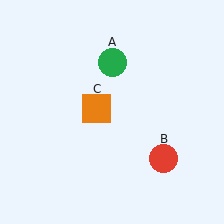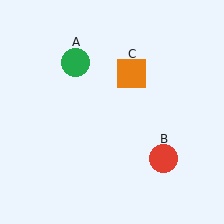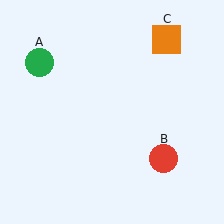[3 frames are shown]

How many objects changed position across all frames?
2 objects changed position: green circle (object A), orange square (object C).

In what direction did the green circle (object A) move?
The green circle (object A) moved left.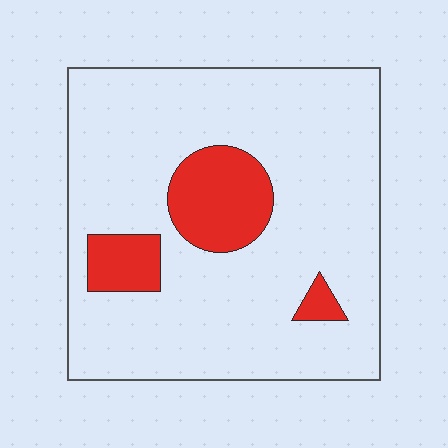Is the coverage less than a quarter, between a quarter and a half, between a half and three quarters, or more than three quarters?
Less than a quarter.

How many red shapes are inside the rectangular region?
3.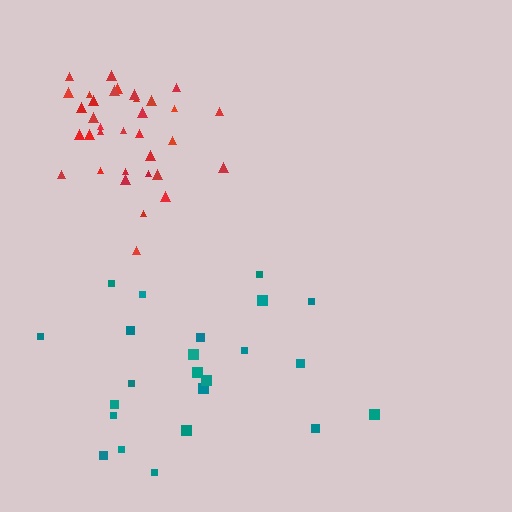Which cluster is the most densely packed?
Red.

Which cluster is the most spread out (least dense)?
Teal.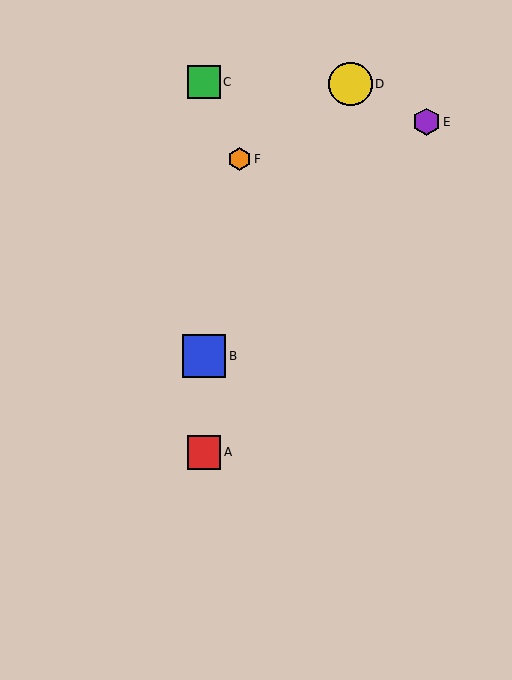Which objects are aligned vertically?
Objects A, B, C are aligned vertically.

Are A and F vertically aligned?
No, A is at x≈204 and F is at x≈239.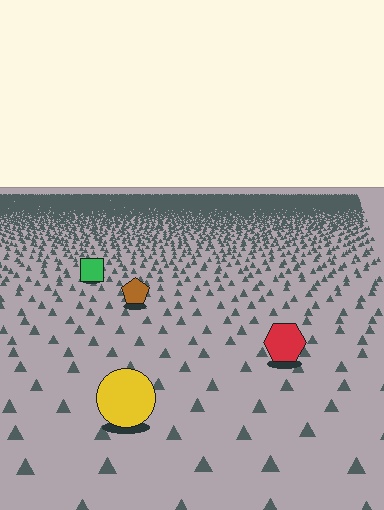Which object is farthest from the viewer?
The green square is farthest from the viewer. It appears smaller and the ground texture around it is denser.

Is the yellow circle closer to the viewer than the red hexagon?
Yes. The yellow circle is closer — you can tell from the texture gradient: the ground texture is coarser near it.